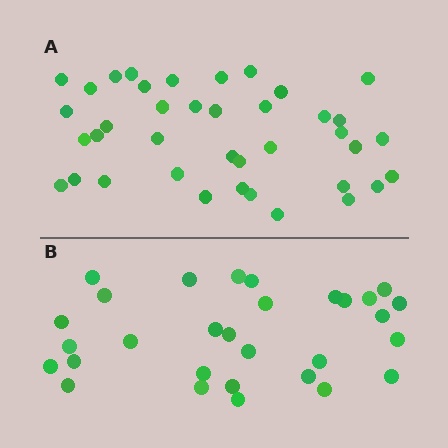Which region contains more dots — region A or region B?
Region A (the top region) has more dots.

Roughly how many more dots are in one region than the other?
Region A has roughly 8 or so more dots than region B.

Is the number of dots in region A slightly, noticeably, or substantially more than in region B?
Region A has noticeably more, but not dramatically so. The ratio is roughly 1.3 to 1.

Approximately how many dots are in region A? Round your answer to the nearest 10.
About 40 dots. (The exact count is 39, which rounds to 40.)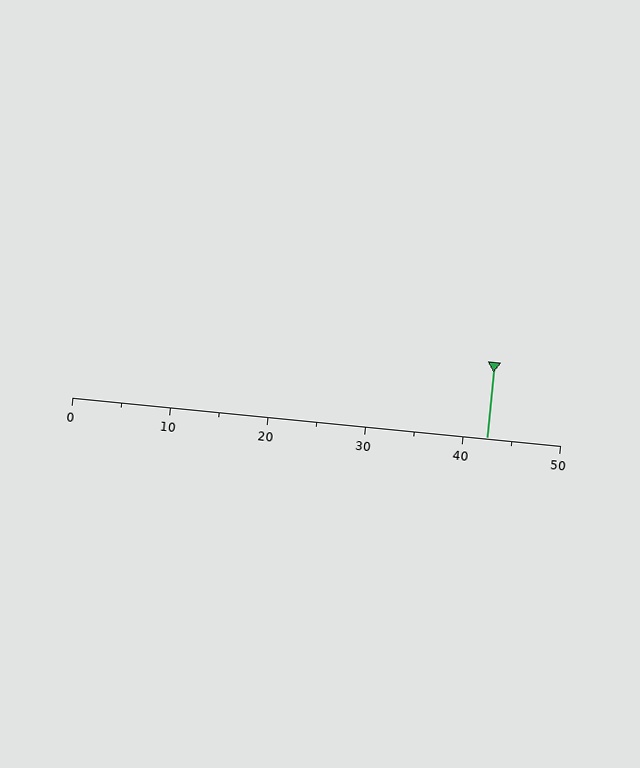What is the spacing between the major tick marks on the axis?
The major ticks are spaced 10 apart.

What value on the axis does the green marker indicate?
The marker indicates approximately 42.5.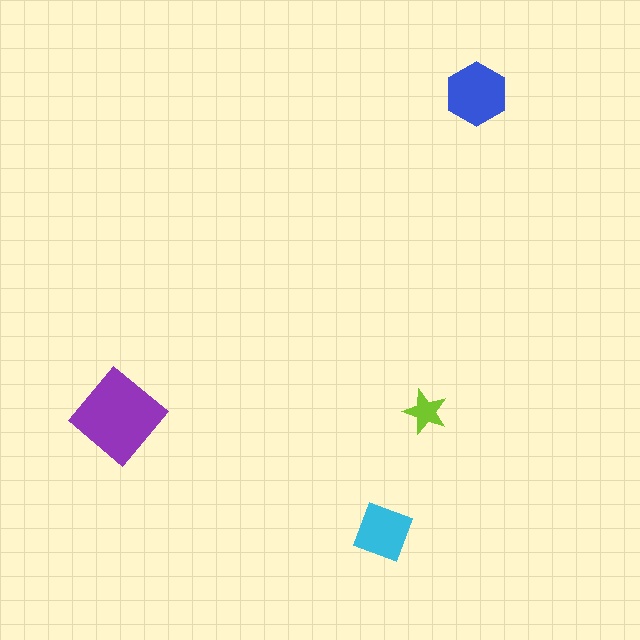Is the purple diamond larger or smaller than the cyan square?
Larger.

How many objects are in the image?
There are 4 objects in the image.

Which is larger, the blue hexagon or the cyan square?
The blue hexagon.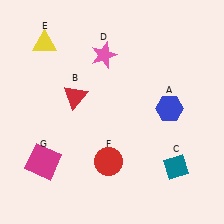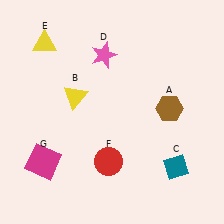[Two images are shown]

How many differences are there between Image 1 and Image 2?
There are 2 differences between the two images.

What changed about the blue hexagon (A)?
In Image 1, A is blue. In Image 2, it changed to brown.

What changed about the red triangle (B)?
In Image 1, B is red. In Image 2, it changed to yellow.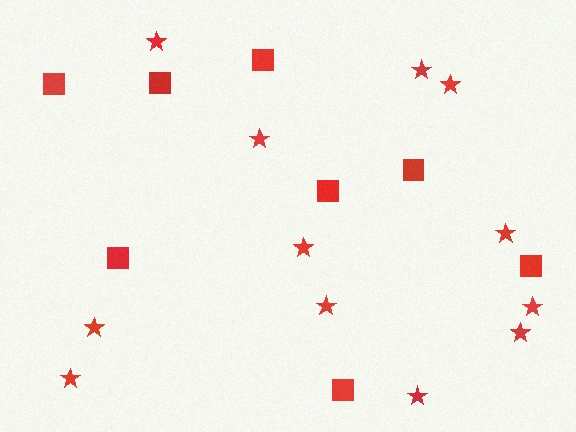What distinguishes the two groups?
There are 2 groups: one group of squares (8) and one group of stars (12).